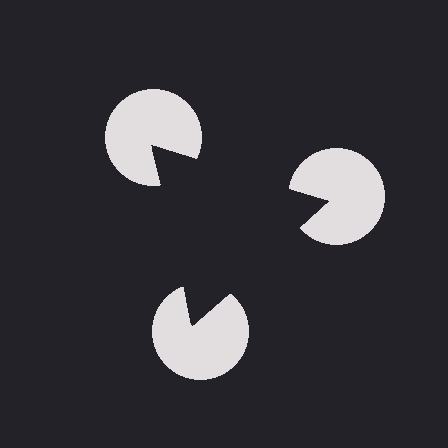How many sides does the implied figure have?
3 sides.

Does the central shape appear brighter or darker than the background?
It typically appears slightly darker than the background, even though no actual brightness change is drawn.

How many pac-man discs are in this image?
There are 3 — one at each vertex of the illusory triangle.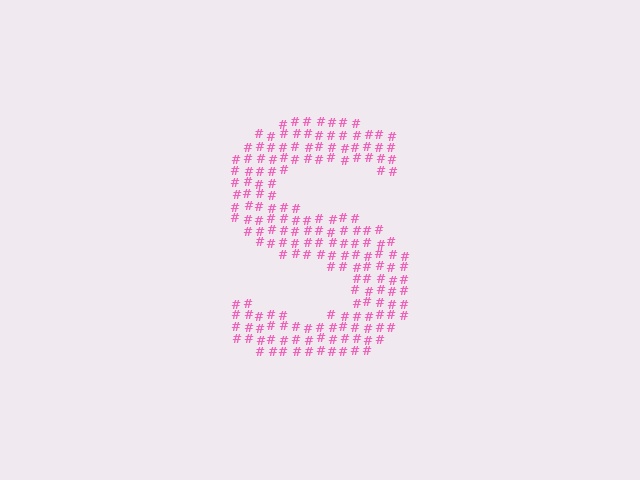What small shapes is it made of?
It is made of small hash symbols.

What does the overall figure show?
The overall figure shows the letter S.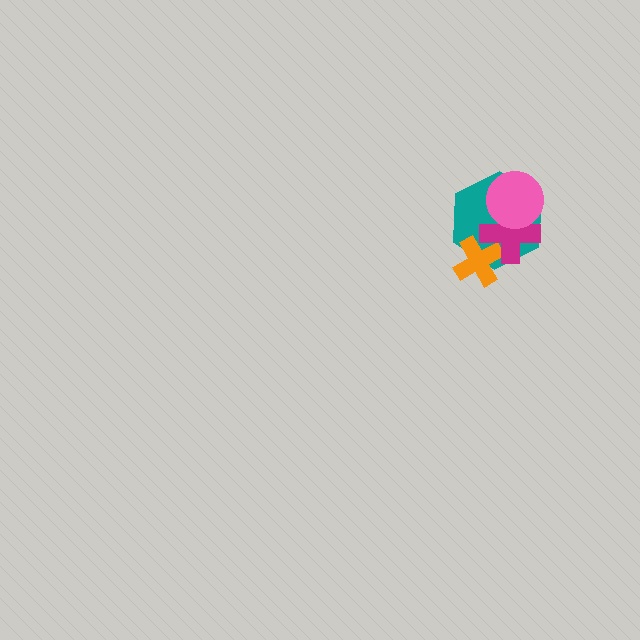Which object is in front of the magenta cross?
The pink circle is in front of the magenta cross.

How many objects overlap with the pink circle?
2 objects overlap with the pink circle.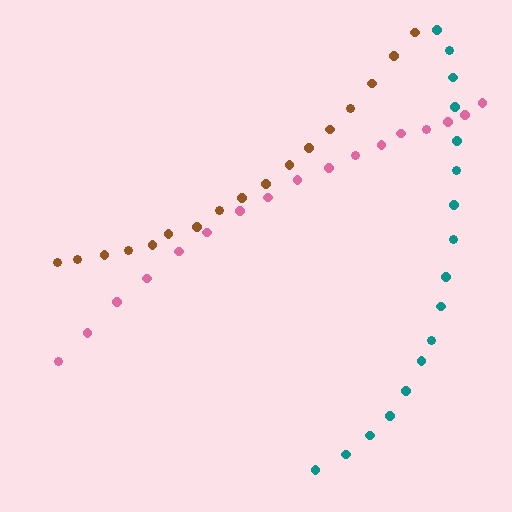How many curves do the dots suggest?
There are 3 distinct paths.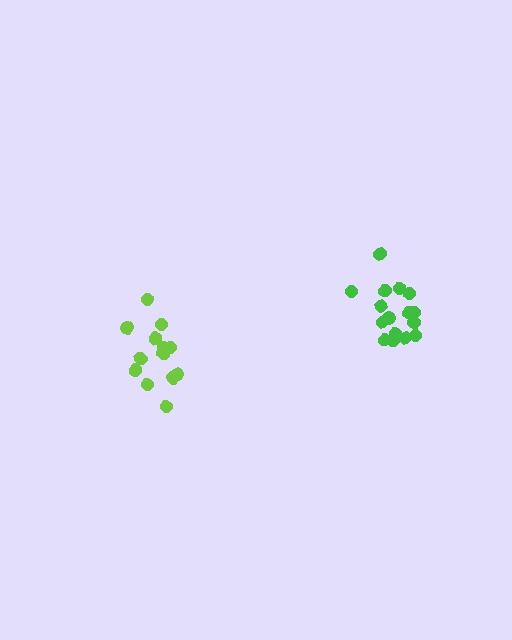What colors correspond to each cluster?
The clusters are colored: lime, green.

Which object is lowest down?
The lime cluster is bottommost.